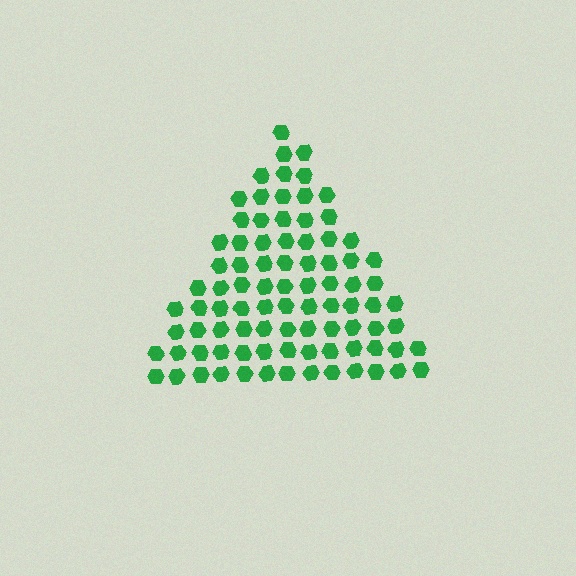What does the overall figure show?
The overall figure shows a triangle.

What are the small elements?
The small elements are hexagons.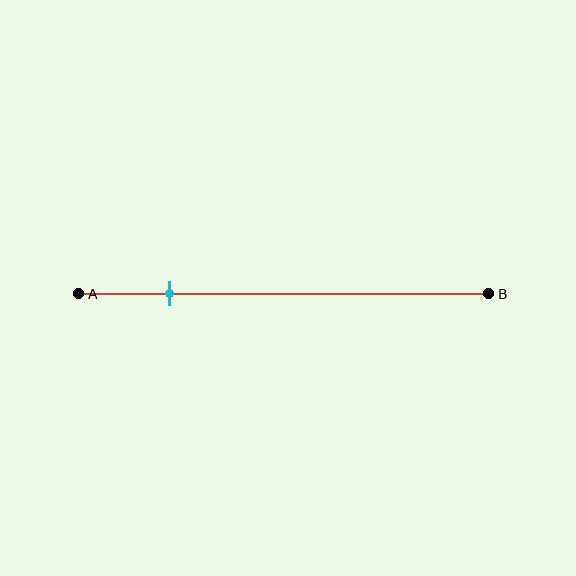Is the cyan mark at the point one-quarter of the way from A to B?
Yes, the mark is approximately at the one-quarter point.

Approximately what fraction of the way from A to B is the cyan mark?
The cyan mark is approximately 20% of the way from A to B.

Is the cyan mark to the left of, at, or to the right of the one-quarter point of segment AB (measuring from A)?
The cyan mark is approximately at the one-quarter point of segment AB.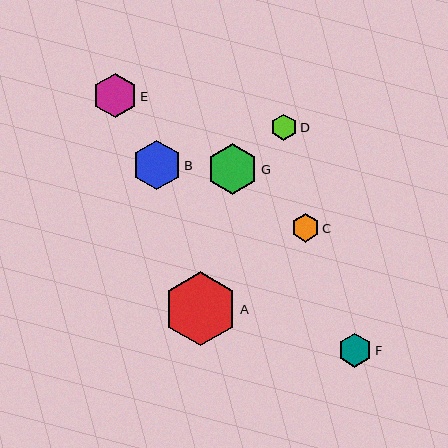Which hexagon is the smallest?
Hexagon D is the smallest with a size of approximately 26 pixels.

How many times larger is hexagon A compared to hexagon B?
Hexagon A is approximately 1.5 times the size of hexagon B.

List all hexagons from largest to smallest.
From largest to smallest: A, G, B, E, F, C, D.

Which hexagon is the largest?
Hexagon A is the largest with a size of approximately 74 pixels.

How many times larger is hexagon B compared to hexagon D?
Hexagon B is approximately 1.9 times the size of hexagon D.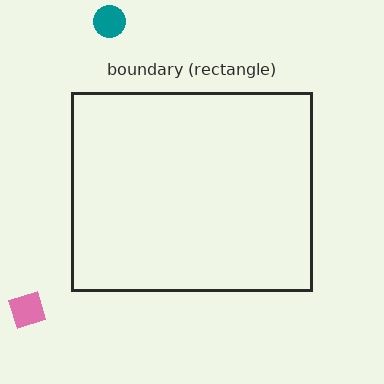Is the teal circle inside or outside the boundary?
Outside.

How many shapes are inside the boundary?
0 inside, 2 outside.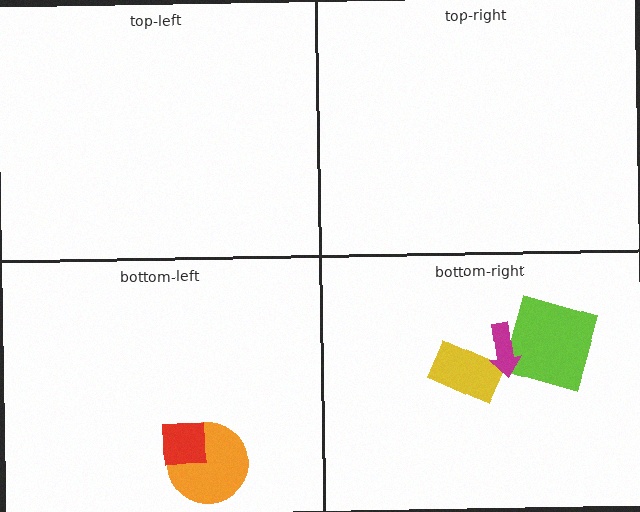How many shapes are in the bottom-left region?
2.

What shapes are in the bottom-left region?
The orange circle, the red square.